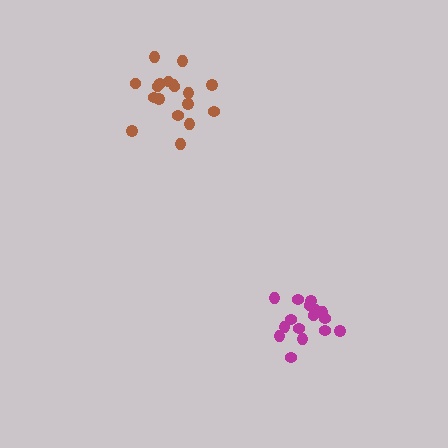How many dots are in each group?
Group 1: 17 dots, Group 2: 18 dots (35 total).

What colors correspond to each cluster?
The clusters are colored: magenta, brown.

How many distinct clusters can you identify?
There are 2 distinct clusters.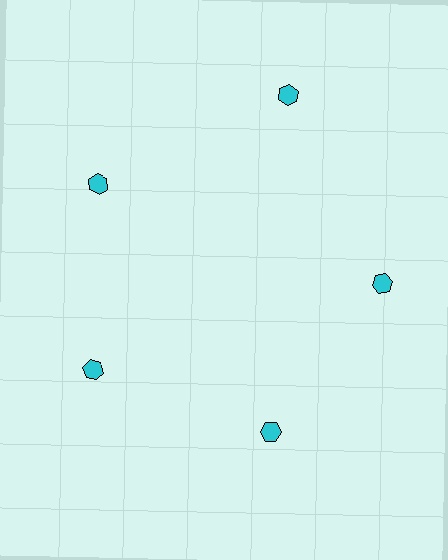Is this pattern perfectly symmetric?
No. The 5 cyan hexagons are arranged in a ring, but one element near the 1 o'clock position is pushed outward from the center, breaking the 5-fold rotational symmetry.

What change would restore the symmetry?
The symmetry would be restored by moving it inward, back onto the ring so that all 5 hexagons sit at equal angles and equal distance from the center.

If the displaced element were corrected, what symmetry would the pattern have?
It would have 5-fold rotational symmetry — the pattern would map onto itself every 72 degrees.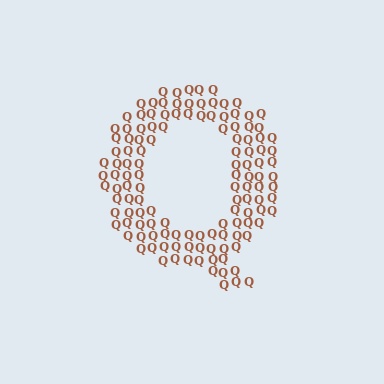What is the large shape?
The large shape is the letter Q.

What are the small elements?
The small elements are letter Q's.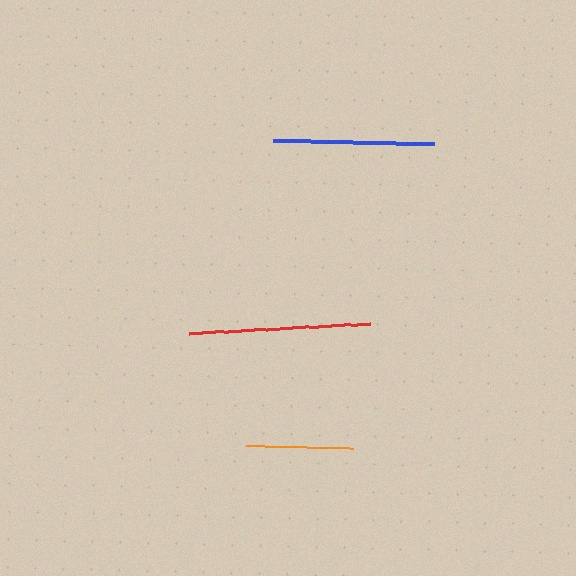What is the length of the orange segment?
The orange segment is approximately 107 pixels long.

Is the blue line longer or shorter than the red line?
The red line is longer than the blue line.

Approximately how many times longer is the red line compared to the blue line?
The red line is approximately 1.1 times the length of the blue line.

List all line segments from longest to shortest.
From longest to shortest: red, blue, orange.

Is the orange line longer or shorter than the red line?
The red line is longer than the orange line.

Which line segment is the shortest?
The orange line is the shortest at approximately 107 pixels.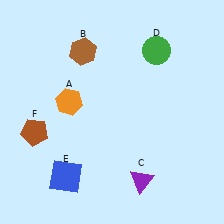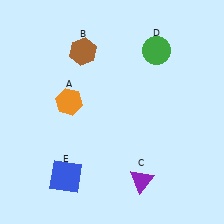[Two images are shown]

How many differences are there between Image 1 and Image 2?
There is 1 difference between the two images.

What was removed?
The brown pentagon (F) was removed in Image 2.